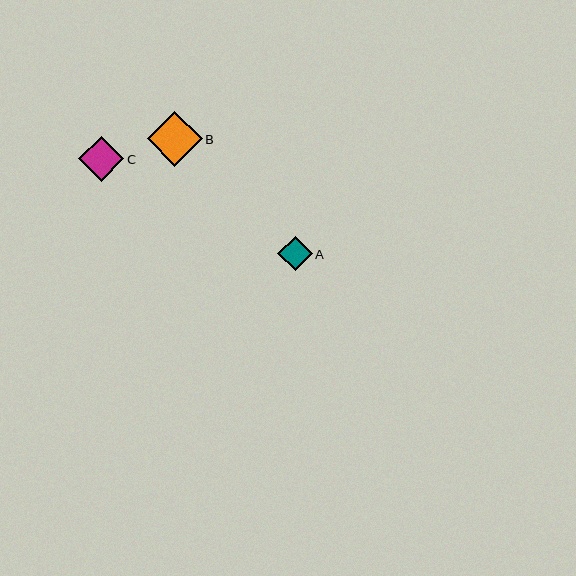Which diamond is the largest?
Diamond B is the largest with a size of approximately 55 pixels.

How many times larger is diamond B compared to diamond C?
Diamond B is approximately 1.2 times the size of diamond C.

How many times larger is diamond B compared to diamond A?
Diamond B is approximately 1.6 times the size of diamond A.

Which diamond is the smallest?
Diamond A is the smallest with a size of approximately 34 pixels.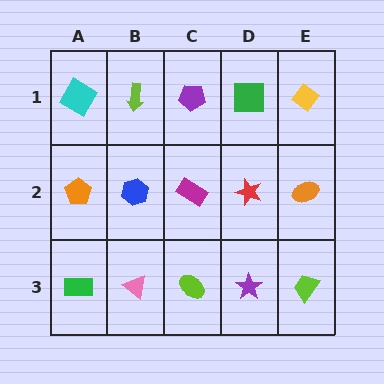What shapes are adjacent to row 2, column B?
A lime arrow (row 1, column B), a pink triangle (row 3, column B), an orange pentagon (row 2, column A), a magenta rectangle (row 2, column C).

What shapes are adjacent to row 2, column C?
A purple pentagon (row 1, column C), a lime ellipse (row 3, column C), a blue hexagon (row 2, column B), a red star (row 2, column D).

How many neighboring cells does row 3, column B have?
3.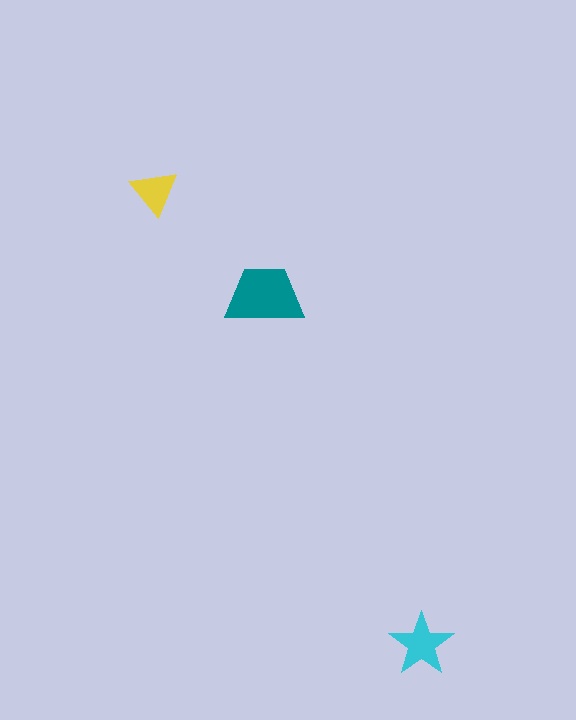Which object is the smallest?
The yellow triangle.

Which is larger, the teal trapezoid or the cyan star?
The teal trapezoid.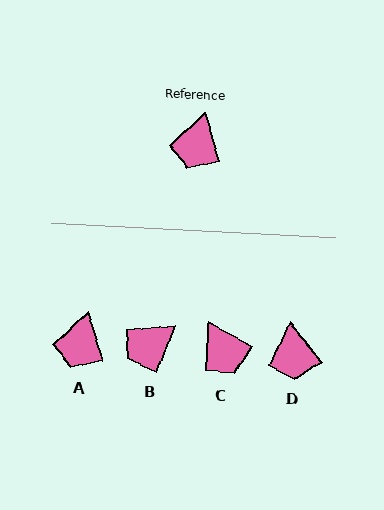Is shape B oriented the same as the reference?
No, it is off by about 38 degrees.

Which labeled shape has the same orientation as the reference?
A.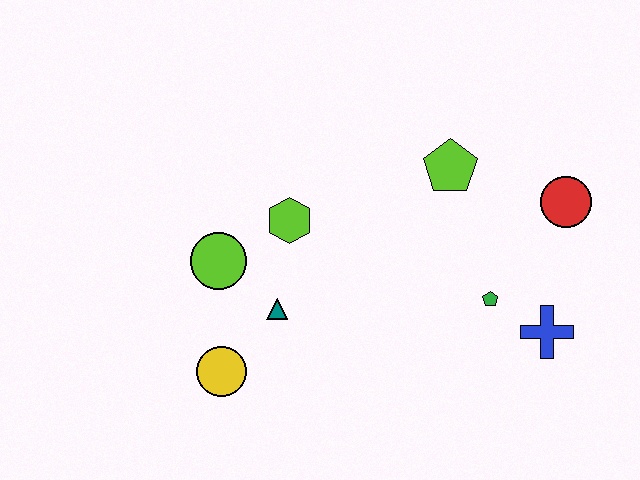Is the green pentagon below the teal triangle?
No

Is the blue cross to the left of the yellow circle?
No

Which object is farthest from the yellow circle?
The red circle is farthest from the yellow circle.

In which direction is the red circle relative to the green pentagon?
The red circle is above the green pentagon.